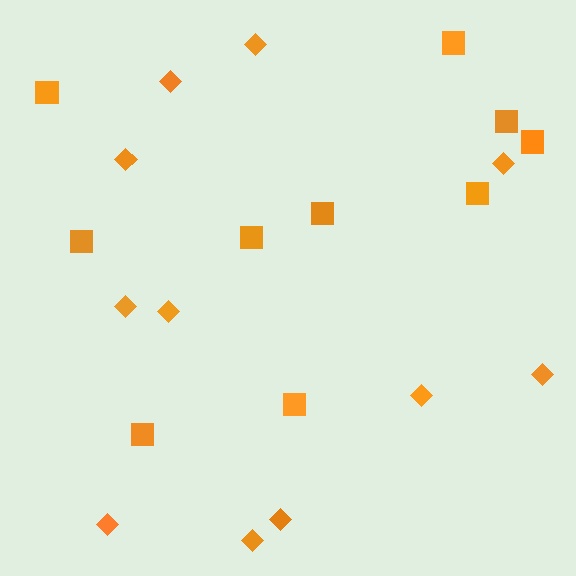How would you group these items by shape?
There are 2 groups: one group of diamonds (11) and one group of squares (10).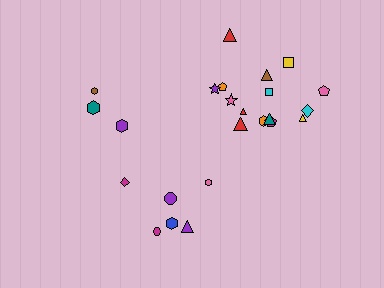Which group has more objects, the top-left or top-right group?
The top-right group.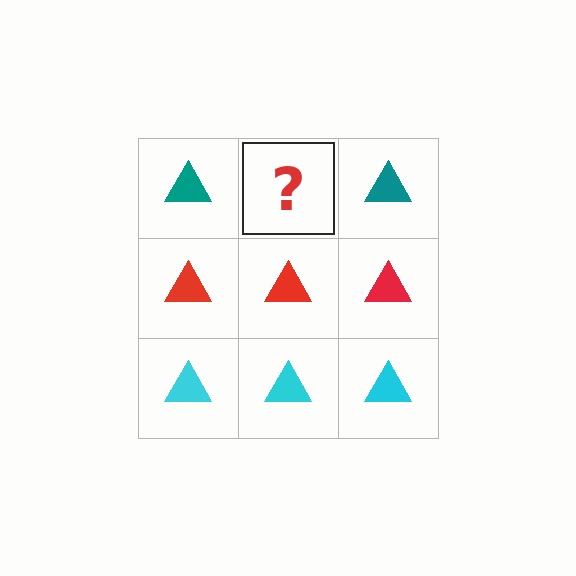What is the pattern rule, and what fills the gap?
The rule is that each row has a consistent color. The gap should be filled with a teal triangle.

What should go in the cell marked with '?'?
The missing cell should contain a teal triangle.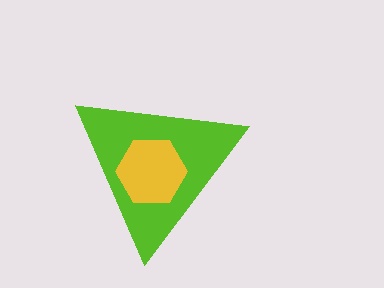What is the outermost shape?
The lime triangle.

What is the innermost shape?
The yellow hexagon.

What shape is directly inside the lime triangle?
The yellow hexagon.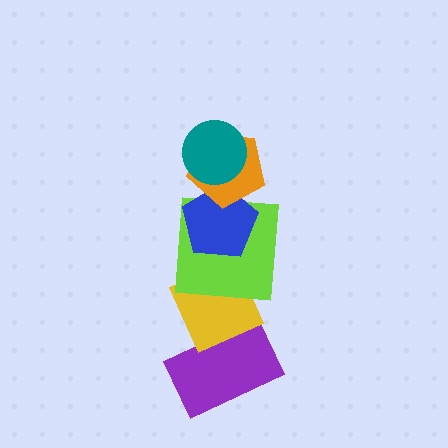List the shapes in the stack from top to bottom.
From top to bottom: the teal circle, the orange pentagon, the blue pentagon, the lime square, the yellow diamond, the purple rectangle.